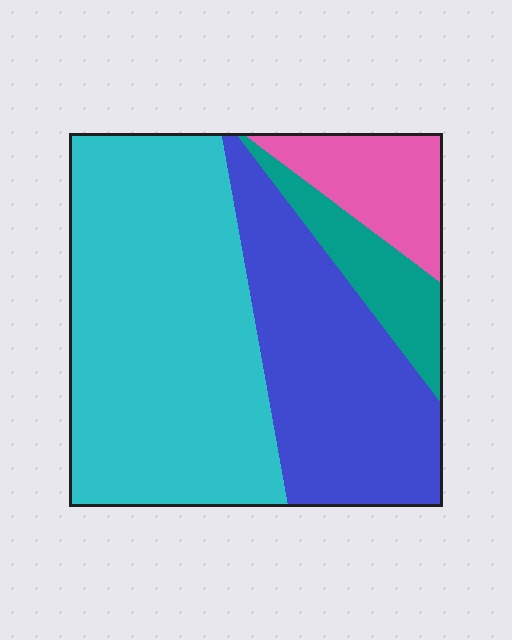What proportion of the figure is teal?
Teal covers 9% of the figure.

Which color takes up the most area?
Cyan, at roughly 50%.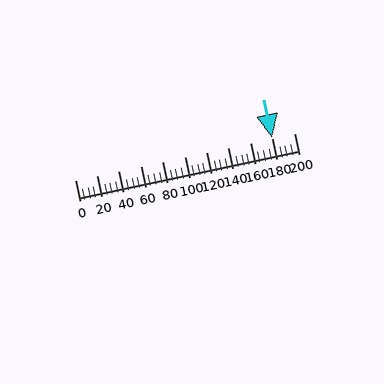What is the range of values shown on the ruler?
The ruler shows values from 0 to 200.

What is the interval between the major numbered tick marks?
The major tick marks are spaced 20 units apart.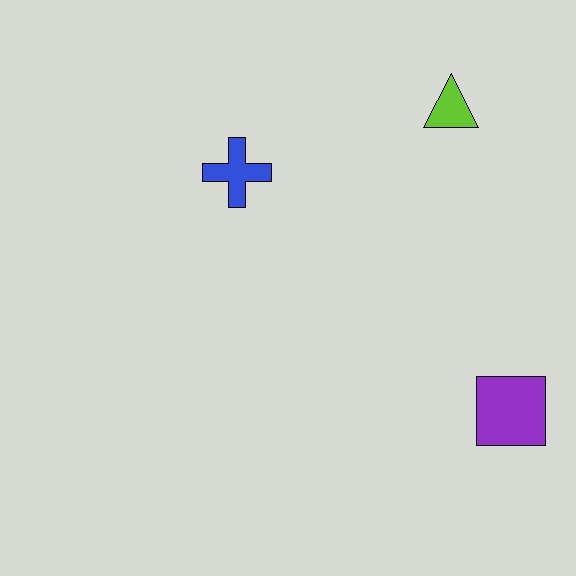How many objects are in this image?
There are 3 objects.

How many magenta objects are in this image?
There are no magenta objects.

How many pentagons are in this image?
There are no pentagons.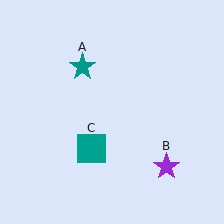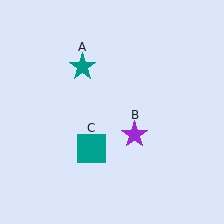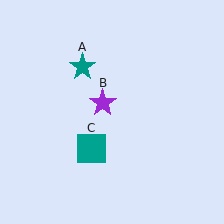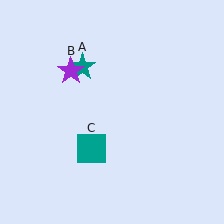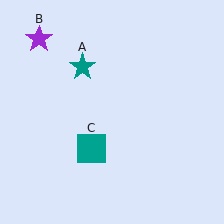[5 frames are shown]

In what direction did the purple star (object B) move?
The purple star (object B) moved up and to the left.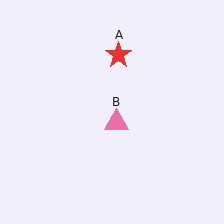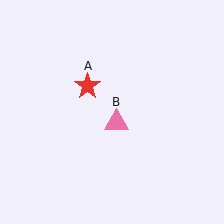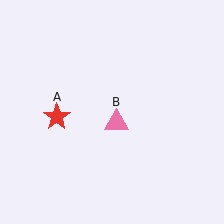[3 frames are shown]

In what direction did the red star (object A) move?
The red star (object A) moved down and to the left.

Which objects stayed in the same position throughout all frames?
Pink triangle (object B) remained stationary.